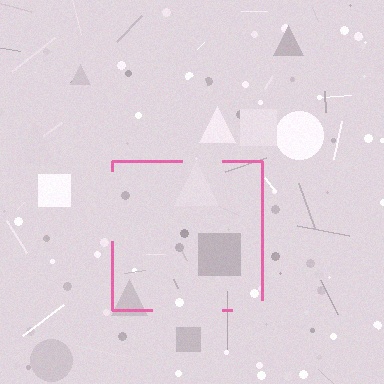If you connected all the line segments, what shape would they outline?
They would outline a square.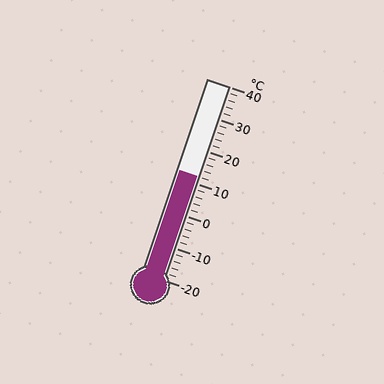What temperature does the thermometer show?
The thermometer shows approximately 12°C.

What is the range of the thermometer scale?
The thermometer scale ranges from -20°C to 40°C.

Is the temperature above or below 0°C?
The temperature is above 0°C.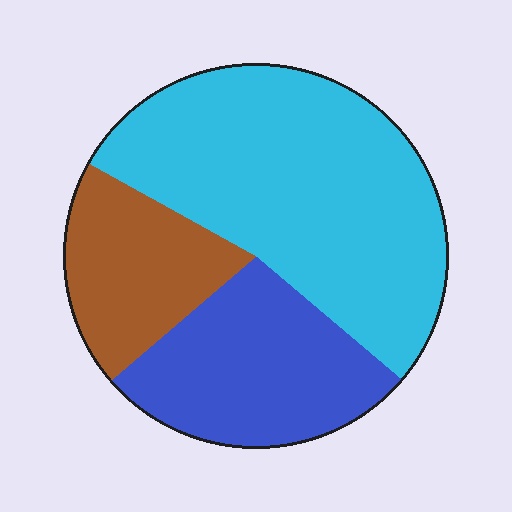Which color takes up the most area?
Cyan, at roughly 55%.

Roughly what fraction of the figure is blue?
Blue takes up about one quarter (1/4) of the figure.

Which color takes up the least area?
Brown, at roughly 20%.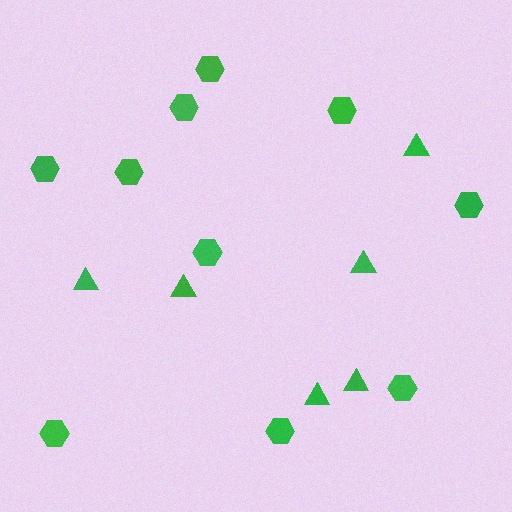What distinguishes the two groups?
There are 2 groups: one group of hexagons (10) and one group of triangles (6).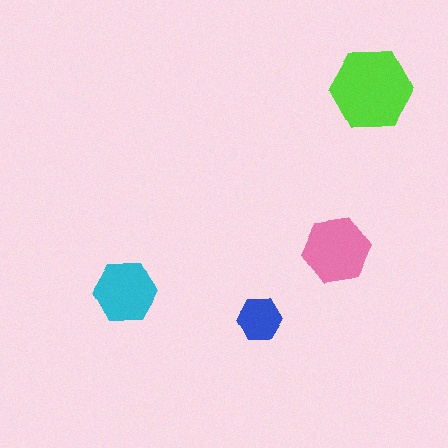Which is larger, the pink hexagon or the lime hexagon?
The lime one.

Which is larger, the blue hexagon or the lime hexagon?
The lime one.